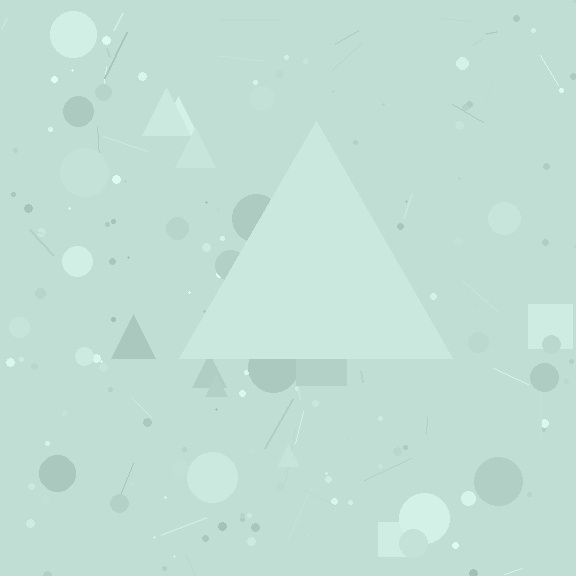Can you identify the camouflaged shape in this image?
The camouflaged shape is a triangle.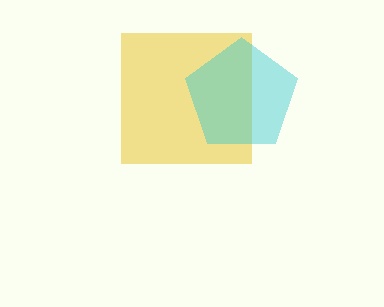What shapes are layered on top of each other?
The layered shapes are: a yellow square, a cyan pentagon.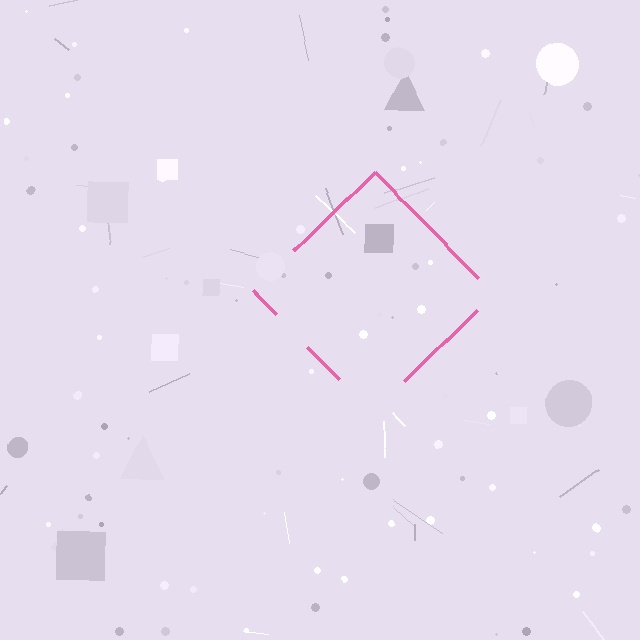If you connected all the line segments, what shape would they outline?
They would outline a diamond.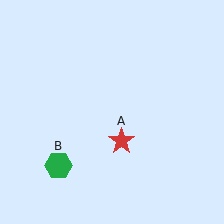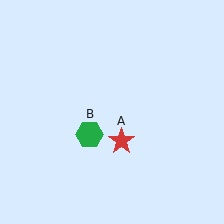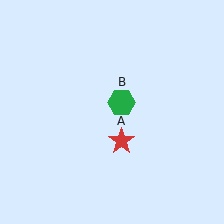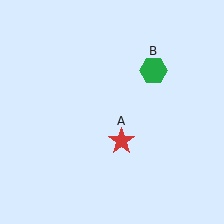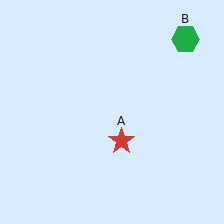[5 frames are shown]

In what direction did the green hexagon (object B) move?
The green hexagon (object B) moved up and to the right.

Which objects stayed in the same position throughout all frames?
Red star (object A) remained stationary.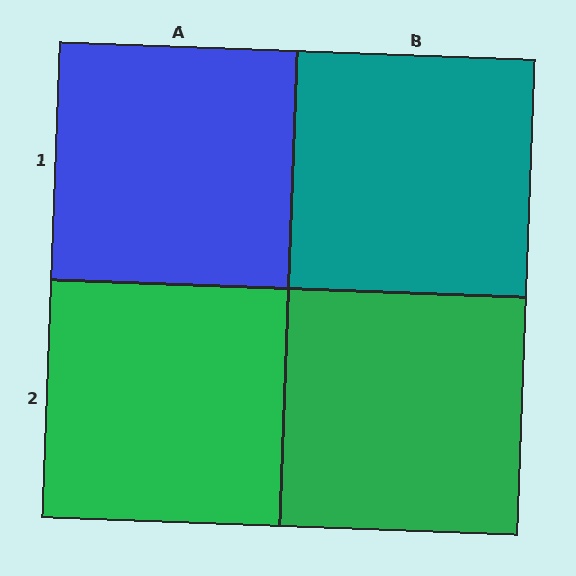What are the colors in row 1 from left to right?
Blue, teal.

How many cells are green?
2 cells are green.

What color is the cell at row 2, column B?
Green.